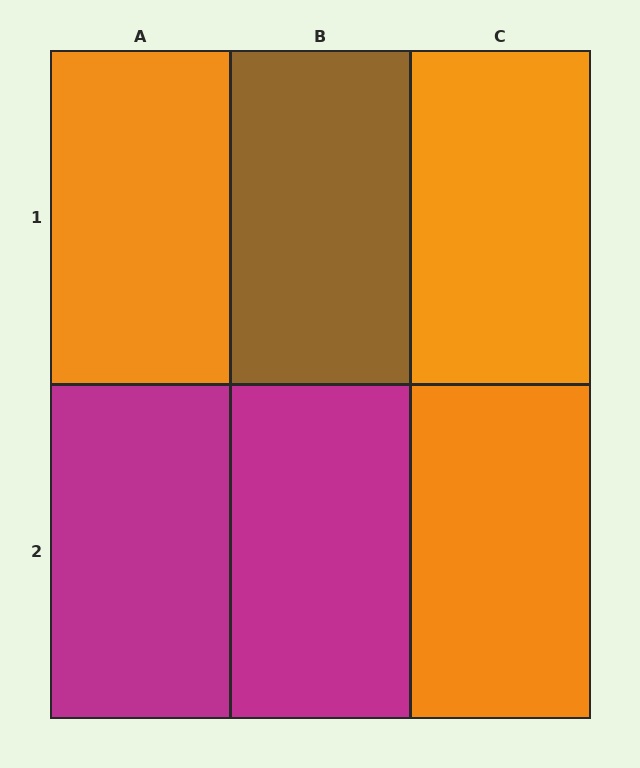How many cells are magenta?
2 cells are magenta.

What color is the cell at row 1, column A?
Orange.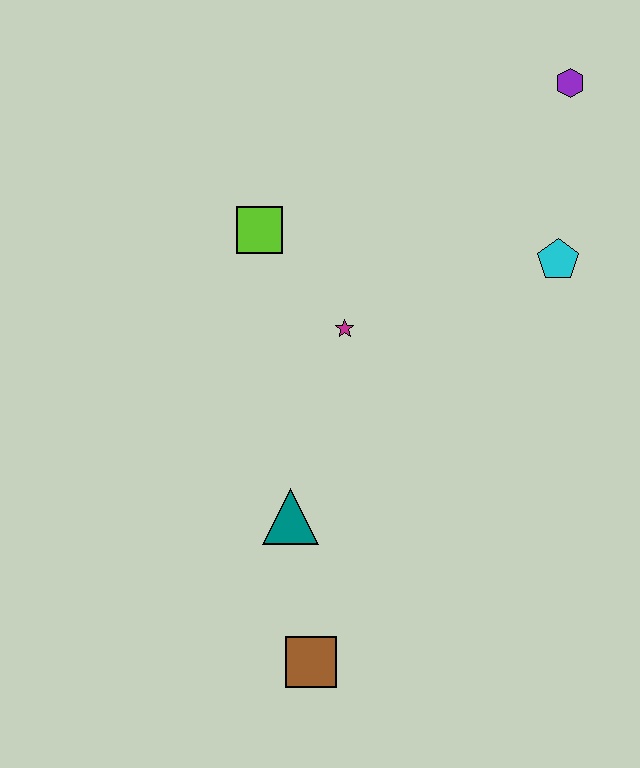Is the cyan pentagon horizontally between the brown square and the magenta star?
No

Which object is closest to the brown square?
The teal triangle is closest to the brown square.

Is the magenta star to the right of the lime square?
Yes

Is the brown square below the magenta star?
Yes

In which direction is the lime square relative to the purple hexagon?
The lime square is to the left of the purple hexagon.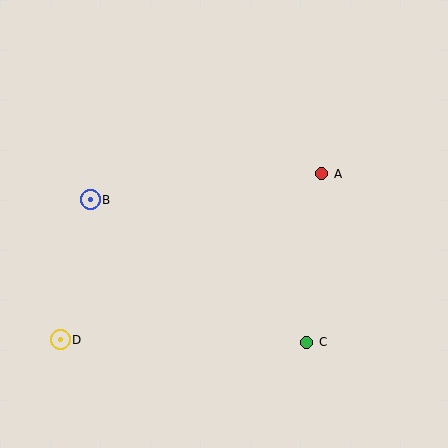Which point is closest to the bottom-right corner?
Point C is closest to the bottom-right corner.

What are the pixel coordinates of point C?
Point C is at (307, 342).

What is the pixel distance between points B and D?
The distance between B and D is 143 pixels.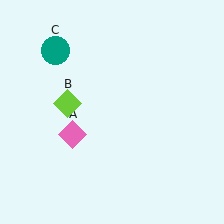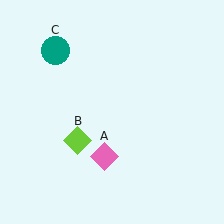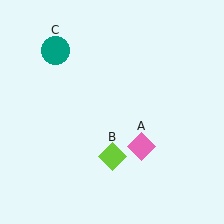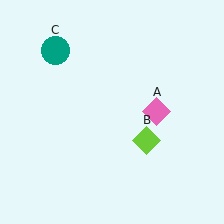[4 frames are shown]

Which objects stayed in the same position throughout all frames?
Teal circle (object C) remained stationary.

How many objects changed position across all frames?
2 objects changed position: pink diamond (object A), lime diamond (object B).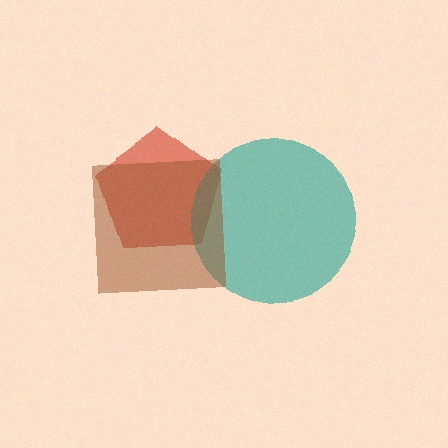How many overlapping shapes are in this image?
There are 3 overlapping shapes in the image.